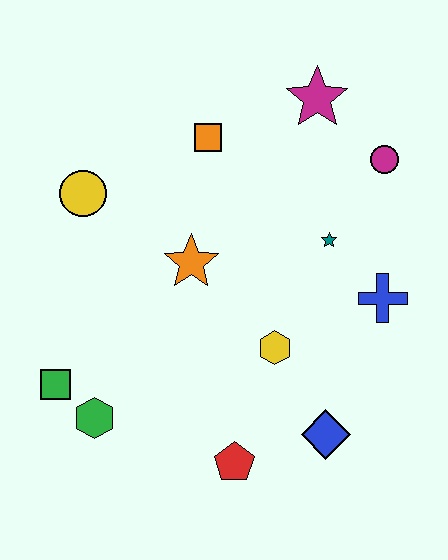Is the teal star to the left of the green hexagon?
No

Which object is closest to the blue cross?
The teal star is closest to the blue cross.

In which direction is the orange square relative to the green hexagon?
The orange square is above the green hexagon.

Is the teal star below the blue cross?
No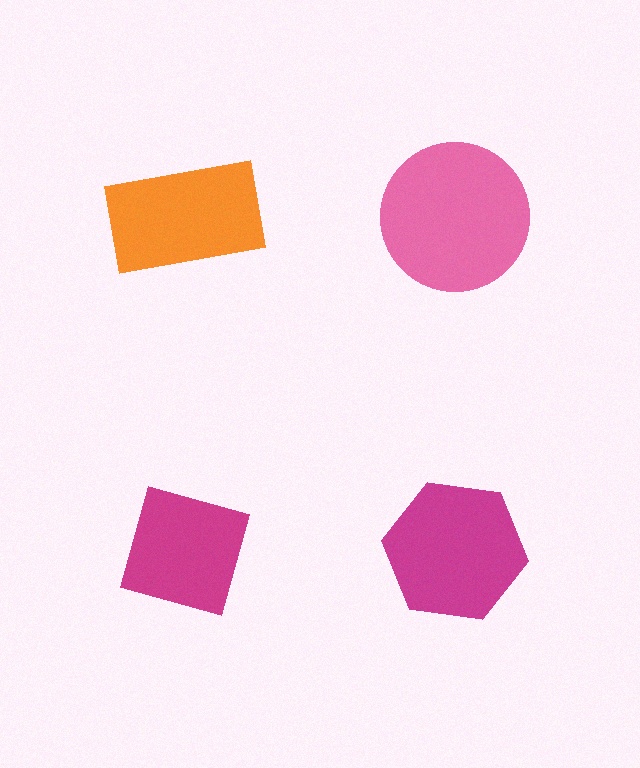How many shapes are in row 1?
2 shapes.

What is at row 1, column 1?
An orange rectangle.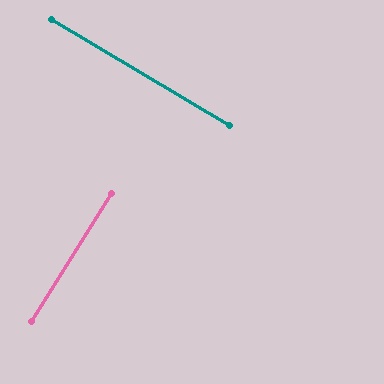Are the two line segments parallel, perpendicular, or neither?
Perpendicular — they meet at approximately 89°.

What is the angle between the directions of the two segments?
Approximately 89 degrees.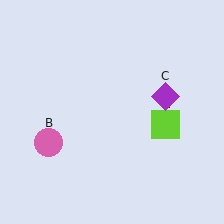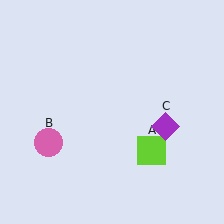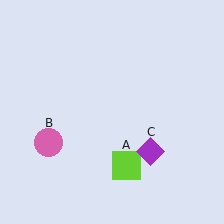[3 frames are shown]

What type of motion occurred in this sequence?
The lime square (object A), purple diamond (object C) rotated clockwise around the center of the scene.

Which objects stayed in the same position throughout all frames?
Pink circle (object B) remained stationary.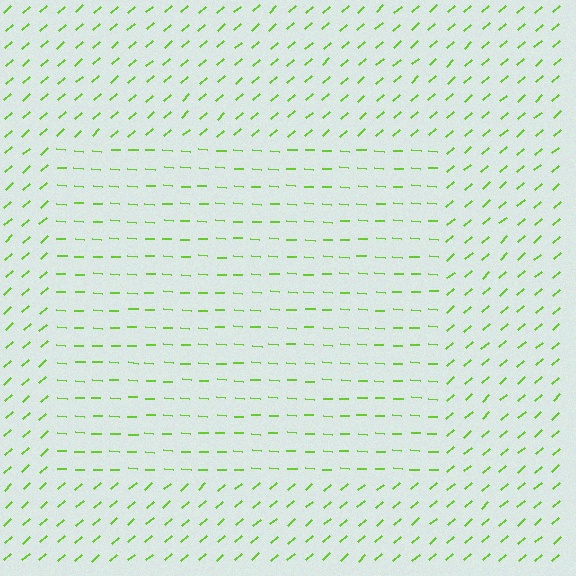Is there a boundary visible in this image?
Yes, there is a texture boundary formed by a change in line orientation.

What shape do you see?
I see a rectangle.